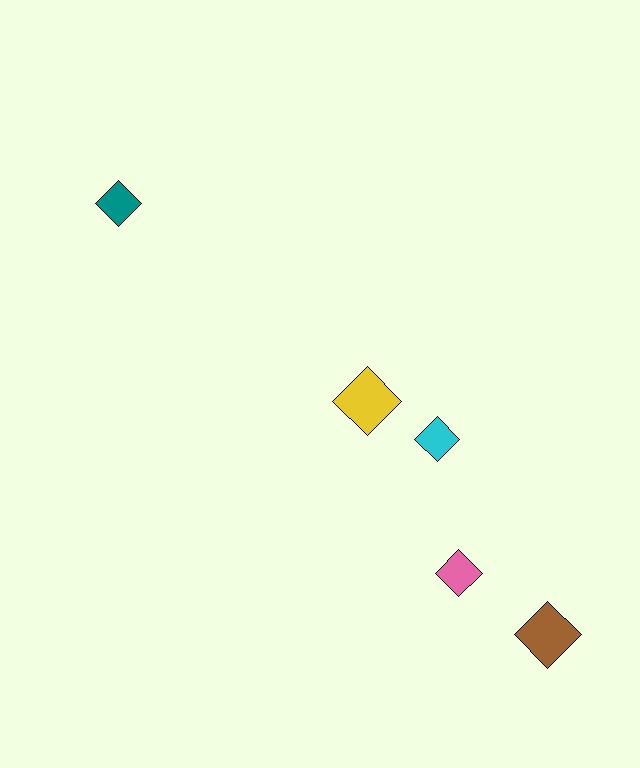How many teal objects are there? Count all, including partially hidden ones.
There is 1 teal object.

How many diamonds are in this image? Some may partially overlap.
There are 5 diamonds.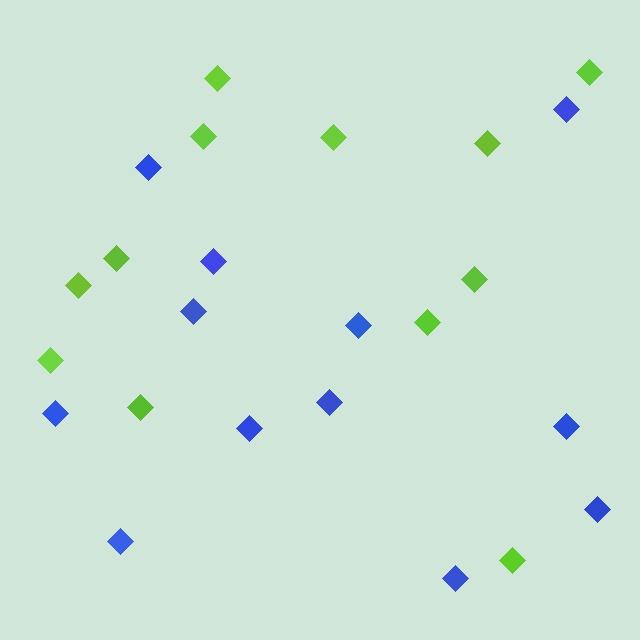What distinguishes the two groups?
There are 2 groups: one group of lime diamonds (12) and one group of blue diamonds (12).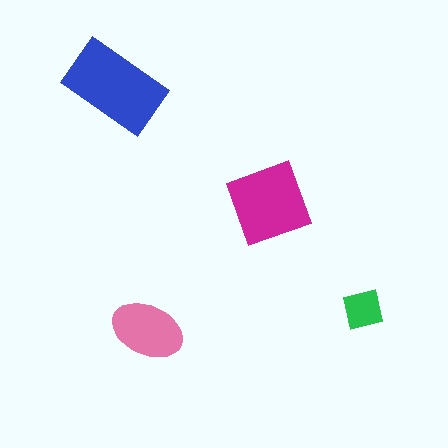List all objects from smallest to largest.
The green square, the pink ellipse, the magenta diamond, the blue rectangle.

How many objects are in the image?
There are 4 objects in the image.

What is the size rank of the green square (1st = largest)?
4th.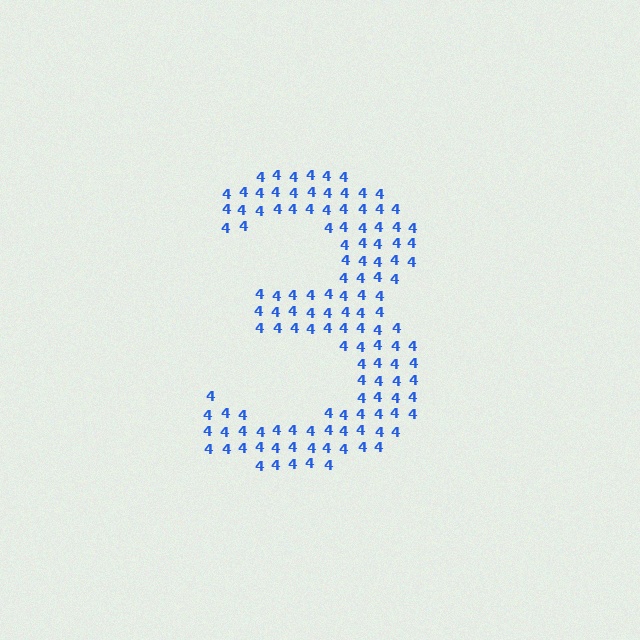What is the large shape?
The large shape is the digit 3.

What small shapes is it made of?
It is made of small digit 4's.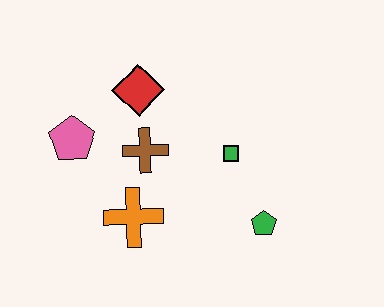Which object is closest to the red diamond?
The brown cross is closest to the red diamond.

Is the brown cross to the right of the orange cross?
Yes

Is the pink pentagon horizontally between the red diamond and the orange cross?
No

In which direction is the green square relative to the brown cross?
The green square is to the right of the brown cross.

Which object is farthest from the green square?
The pink pentagon is farthest from the green square.